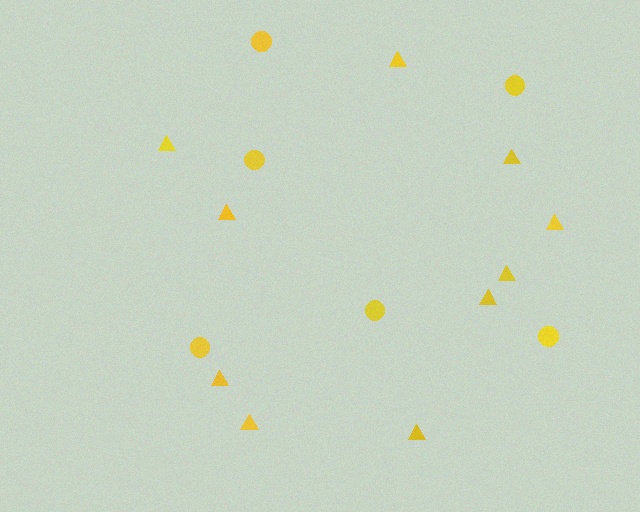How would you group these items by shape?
There are 2 groups: one group of circles (6) and one group of triangles (10).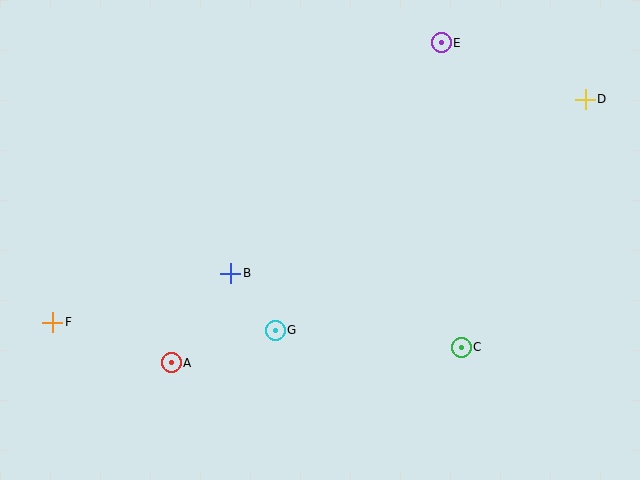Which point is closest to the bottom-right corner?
Point C is closest to the bottom-right corner.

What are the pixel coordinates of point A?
Point A is at (171, 363).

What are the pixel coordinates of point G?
Point G is at (275, 330).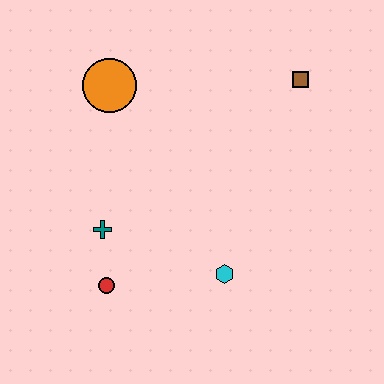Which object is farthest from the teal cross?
The brown square is farthest from the teal cross.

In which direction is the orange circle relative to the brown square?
The orange circle is to the left of the brown square.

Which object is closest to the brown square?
The orange circle is closest to the brown square.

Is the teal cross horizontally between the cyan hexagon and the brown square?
No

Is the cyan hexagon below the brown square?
Yes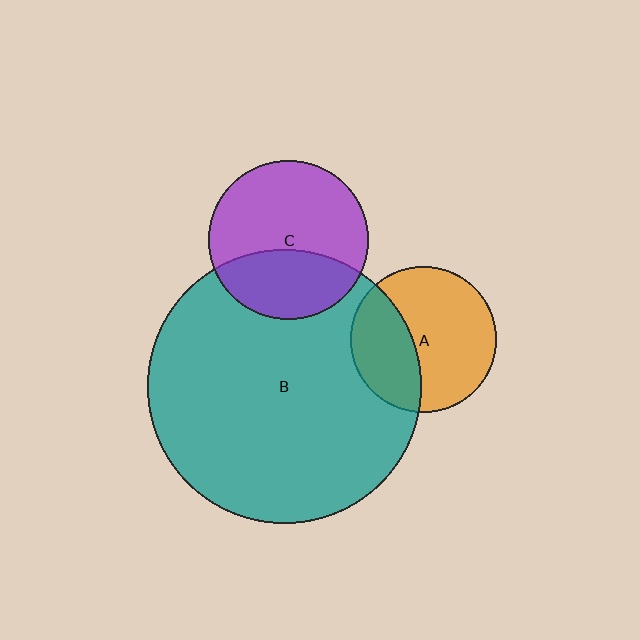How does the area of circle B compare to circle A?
Approximately 3.5 times.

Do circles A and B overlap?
Yes.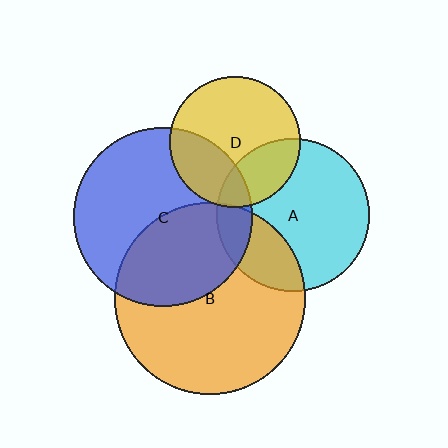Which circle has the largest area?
Circle B (orange).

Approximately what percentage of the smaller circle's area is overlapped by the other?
Approximately 25%.